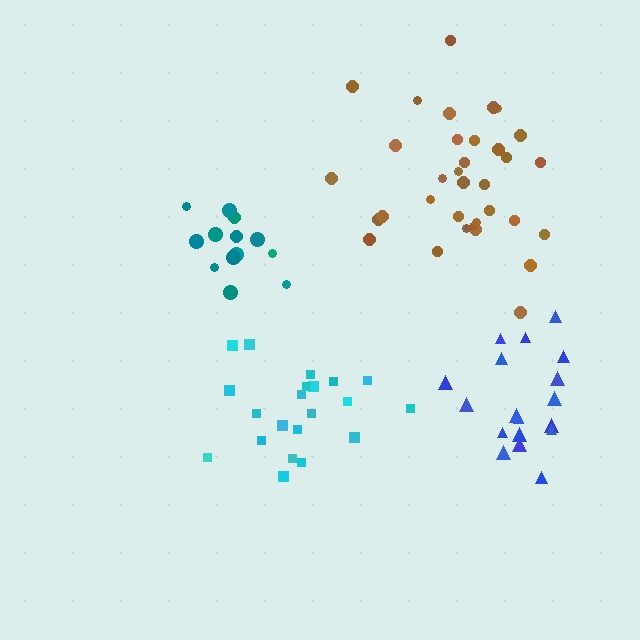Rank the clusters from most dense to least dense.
teal, brown, blue, cyan.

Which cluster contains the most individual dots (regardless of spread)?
Brown (34).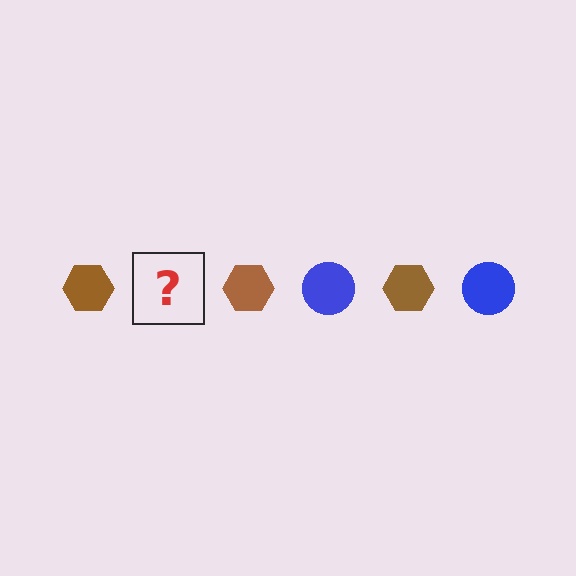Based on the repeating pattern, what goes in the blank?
The blank should be a blue circle.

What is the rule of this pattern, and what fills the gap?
The rule is that the pattern alternates between brown hexagon and blue circle. The gap should be filled with a blue circle.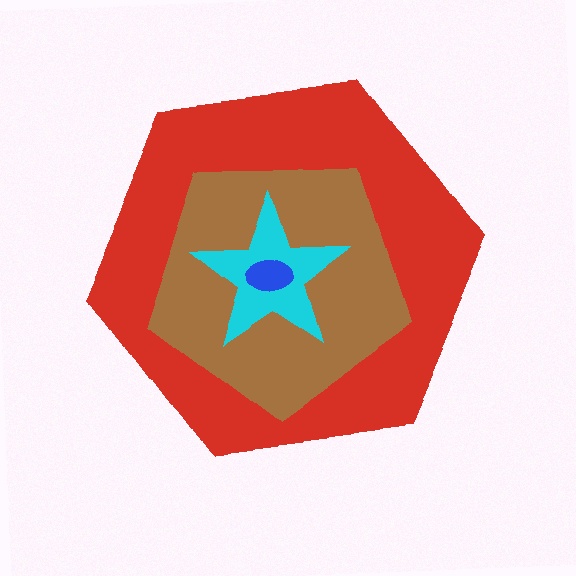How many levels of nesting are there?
4.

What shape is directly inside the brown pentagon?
The cyan star.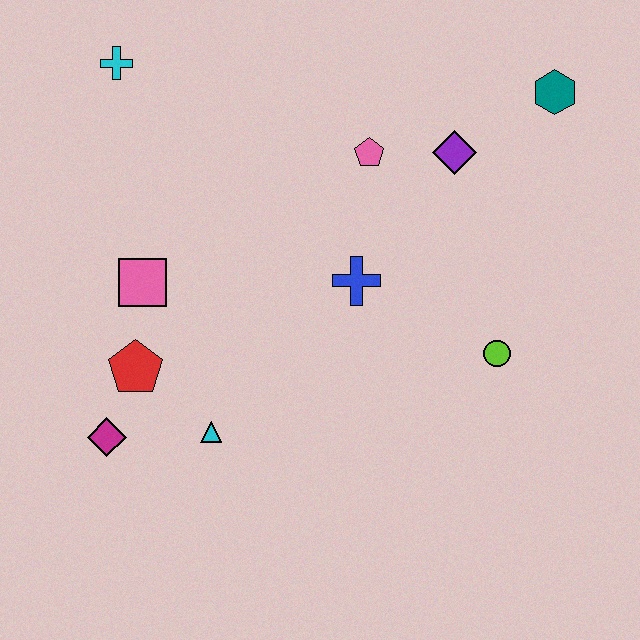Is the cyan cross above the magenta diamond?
Yes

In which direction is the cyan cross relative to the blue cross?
The cyan cross is to the left of the blue cross.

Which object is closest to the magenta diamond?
The red pentagon is closest to the magenta diamond.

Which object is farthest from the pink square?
The teal hexagon is farthest from the pink square.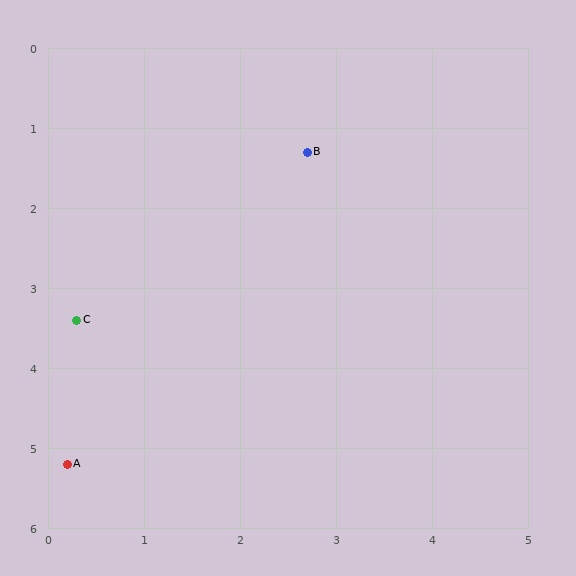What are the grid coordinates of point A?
Point A is at approximately (0.2, 5.2).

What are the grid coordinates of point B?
Point B is at approximately (2.7, 1.3).